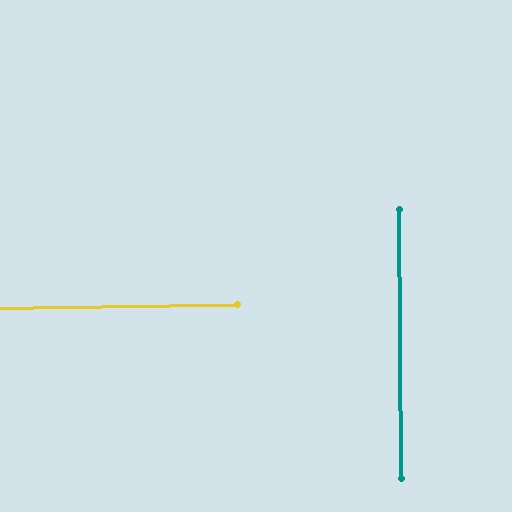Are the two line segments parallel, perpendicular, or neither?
Perpendicular — they meet at approximately 90°.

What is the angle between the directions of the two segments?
Approximately 90 degrees.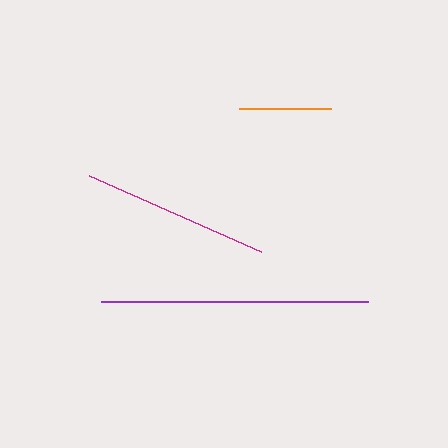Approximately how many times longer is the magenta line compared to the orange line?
The magenta line is approximately 2.1 times the length of the orange line.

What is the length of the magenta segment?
The magenta segment is approximately 189 pixels long.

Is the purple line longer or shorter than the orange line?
The purple line is longer than the orange line.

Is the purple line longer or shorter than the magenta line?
The purple line is longer than the magenta line.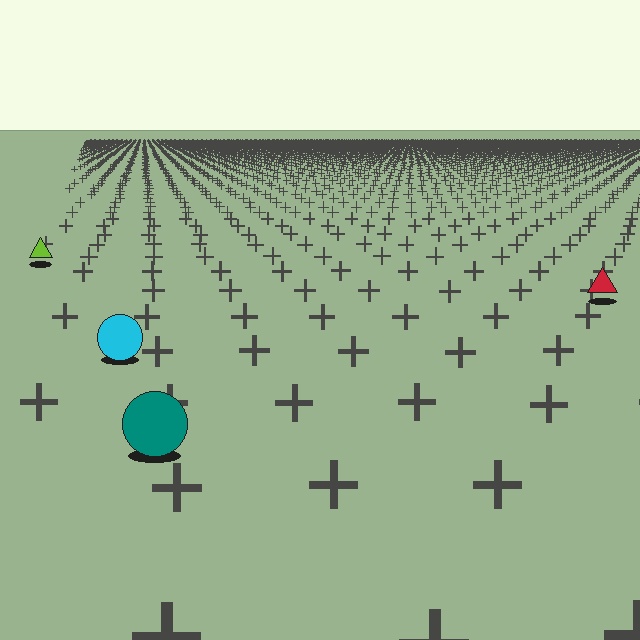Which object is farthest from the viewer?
The lime triangle is farthest from the viewer. It appears smaller and the ground texture around it is denser.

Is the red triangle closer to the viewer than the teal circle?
No. The teal circle is closer — you can tell from the texture gradient: the ground texture is coarser near it.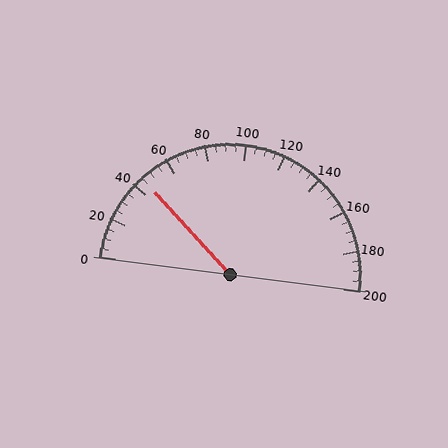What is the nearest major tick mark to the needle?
The nearest major tick mark is 40.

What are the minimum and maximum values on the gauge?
The gauge ranges from 0 to 200.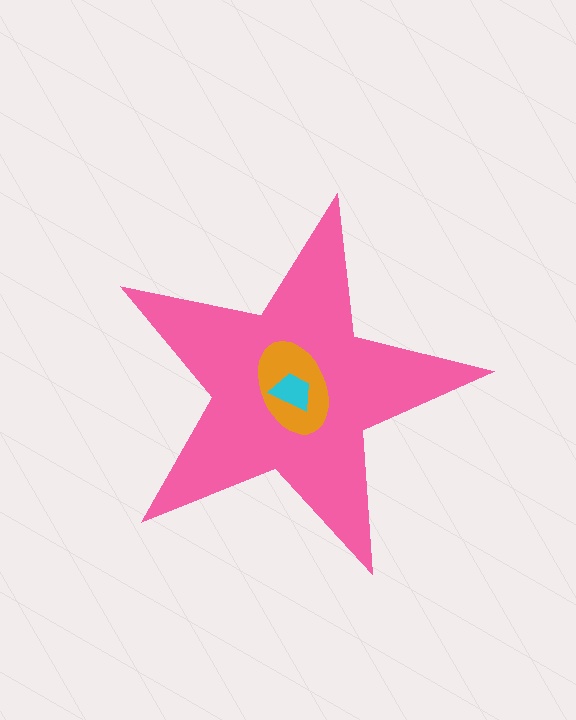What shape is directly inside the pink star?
The orange ellipse.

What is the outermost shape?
The pink star.